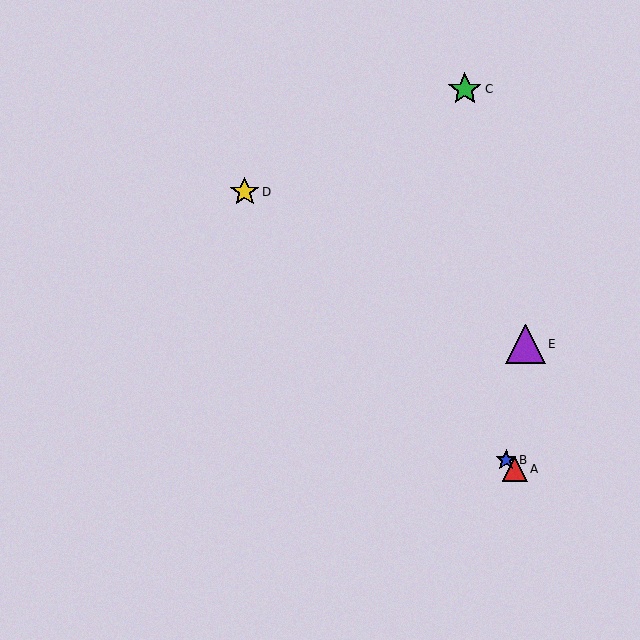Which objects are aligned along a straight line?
Objects A, B, D are aligned along a straight line.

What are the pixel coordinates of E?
Object E is at (526, 344).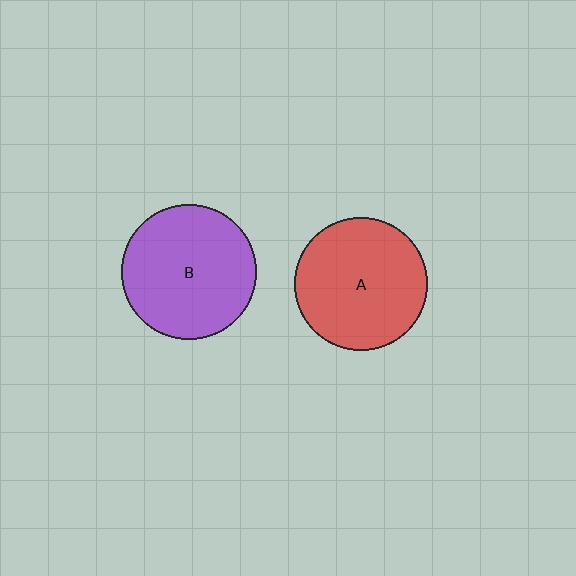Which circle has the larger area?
Circle B (purple).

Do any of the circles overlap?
No, none of the circles overlap.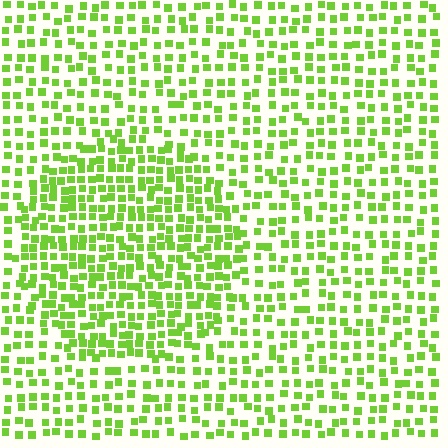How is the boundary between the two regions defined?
The boundary is defined by a change in element density (approximately 1.7x ratio). All elements are the same color, size, and shape.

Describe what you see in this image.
The image contains small lime elements arranged at two different densities. A circle-shaped region is visible where the elements are more densely packed than the surrounding area.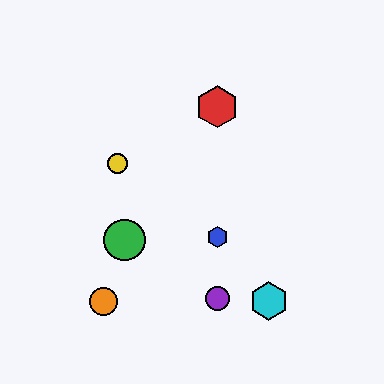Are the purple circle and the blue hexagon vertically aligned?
Yes, both are at x≈217.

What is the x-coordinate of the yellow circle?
The yellow circle is at x≈118.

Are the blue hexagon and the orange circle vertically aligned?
No, the blue hexagon is at x≈217 and the orange circle is at x≈103.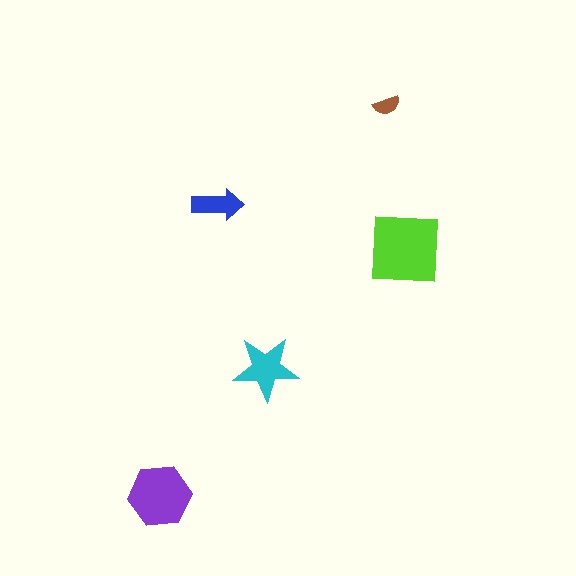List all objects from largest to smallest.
The lime square, the purple hexagon, the cyan star, the blue arrow, the brown semicircle.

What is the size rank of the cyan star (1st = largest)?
3rd.